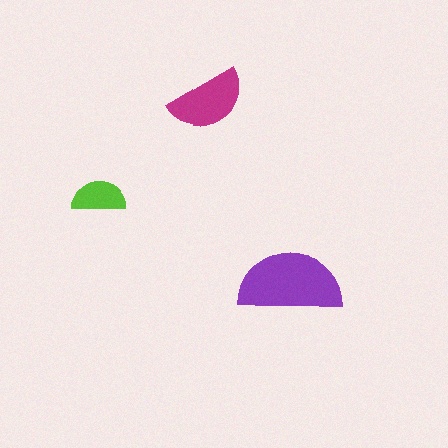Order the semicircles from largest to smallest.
the purple one, the magenta one, the lime one.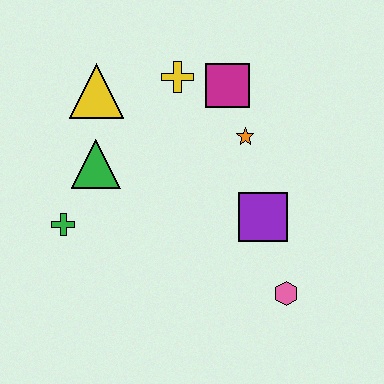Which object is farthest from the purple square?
The yellow triangle is farthest from the purple square.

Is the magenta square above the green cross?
Yes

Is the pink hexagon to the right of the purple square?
Yes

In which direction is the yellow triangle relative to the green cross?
The yellow triangle is above the green cross.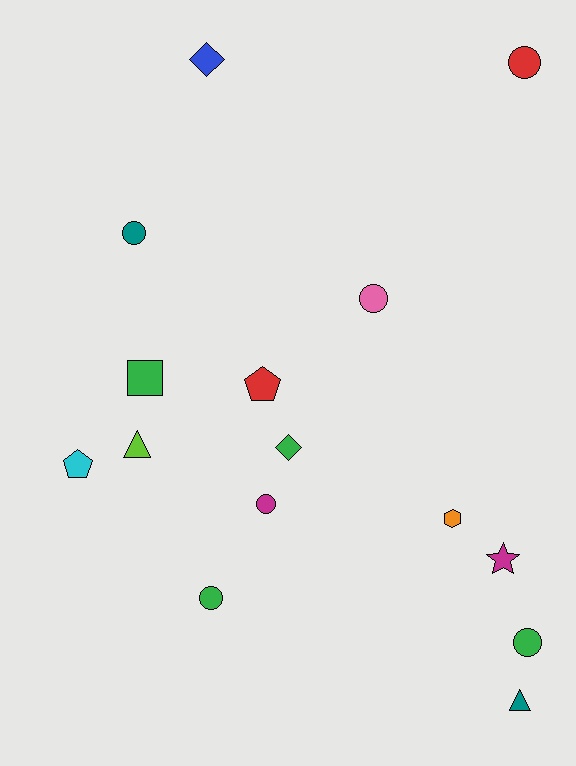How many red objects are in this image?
There are 2 red objects.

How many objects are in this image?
There are 15 objects.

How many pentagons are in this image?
There are 2 pentagons.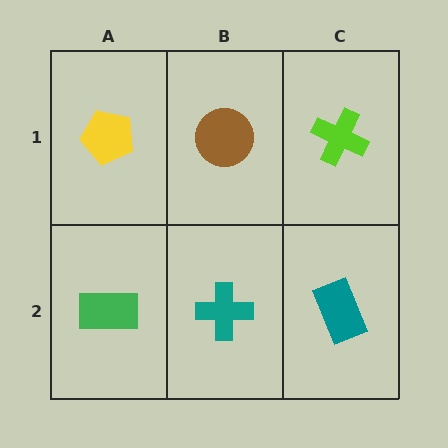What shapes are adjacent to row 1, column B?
A teal cross (row 2, column B), a yellow pentagon (row 1, column A), a lime cross (row 1, column C).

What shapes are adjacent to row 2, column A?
A yellow pentagon (row 1, column A), a teal cross (row 2, column B).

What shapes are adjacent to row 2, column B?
A brown circle (row 1, column B), a green rectangle (row 2, column A), a teal rectangle (row 2, column C).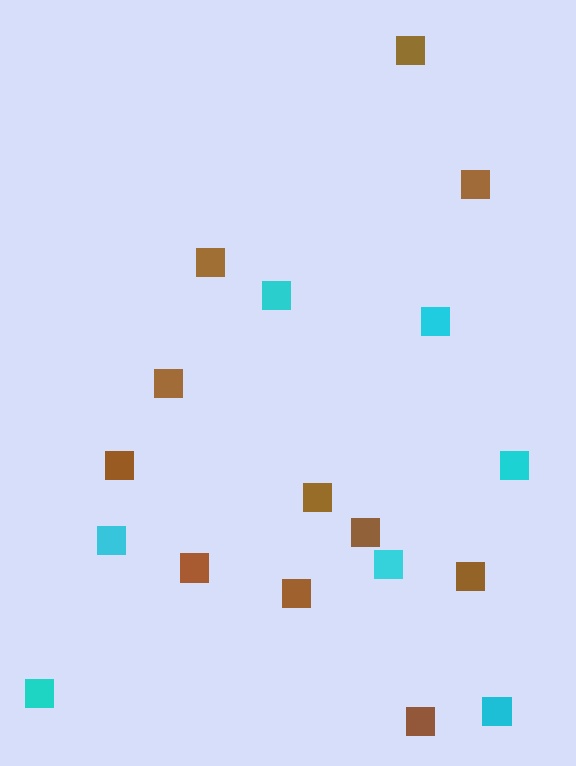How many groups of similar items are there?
There are 2 groups: one group of brown squares (11) and one group of cyan squares (7).